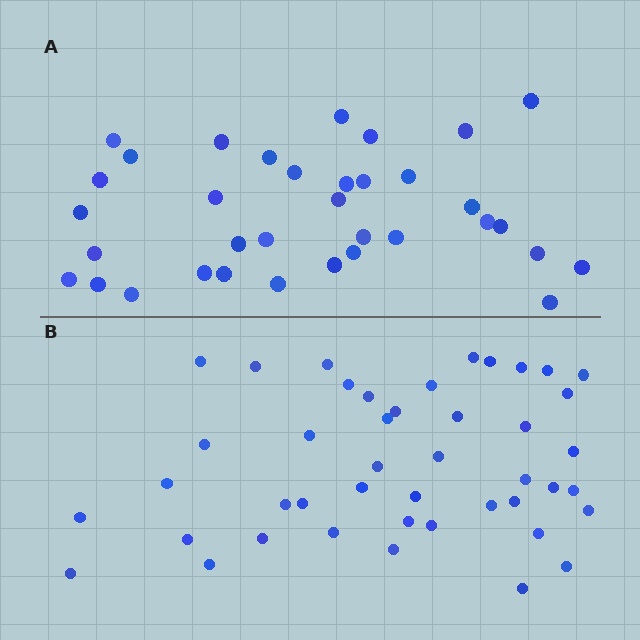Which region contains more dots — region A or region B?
Region B (the bottom region) has more dots.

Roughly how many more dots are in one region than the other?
Region B has roughly 8 or so more dots than region A.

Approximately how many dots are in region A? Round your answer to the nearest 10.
About 40 dots. (The exact count is 35, which rounds to 40.)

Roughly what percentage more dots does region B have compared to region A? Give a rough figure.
About 25% more.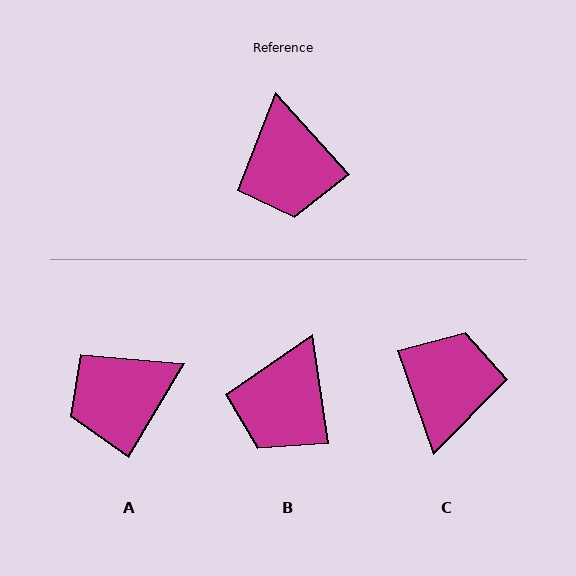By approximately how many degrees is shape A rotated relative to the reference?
Approximately 73 degrees clockwise.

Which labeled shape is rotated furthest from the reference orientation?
C, about 157 degrees away.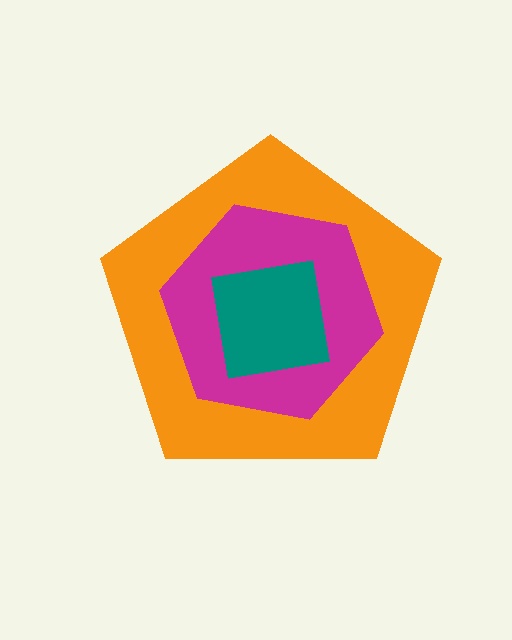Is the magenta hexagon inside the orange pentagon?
Yes.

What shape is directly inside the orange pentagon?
The magenta hexagon.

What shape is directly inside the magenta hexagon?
The teal square.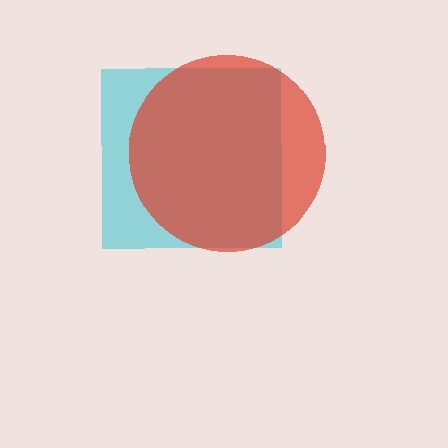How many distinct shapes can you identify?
There are 2 distinct shapes: a cyan square, a red circle.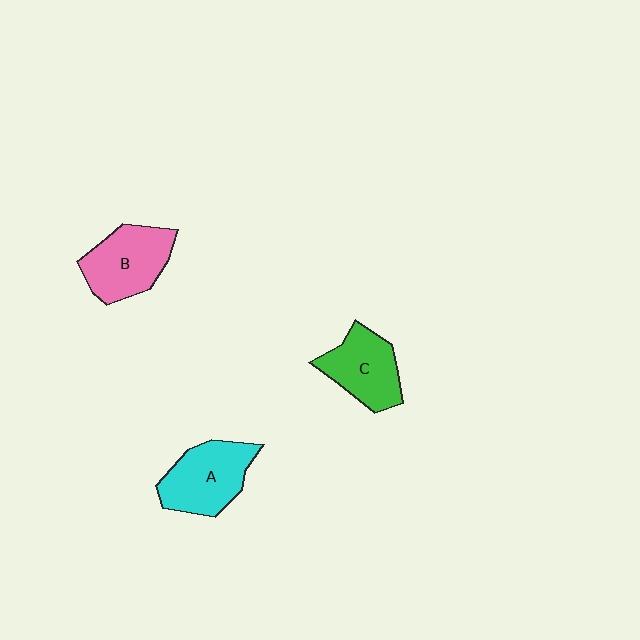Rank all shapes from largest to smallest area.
From largest to smallest: A (cyan), B (pink), C (green).